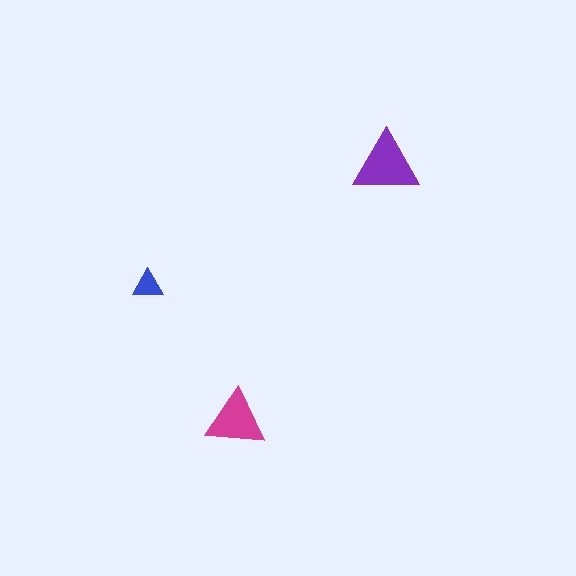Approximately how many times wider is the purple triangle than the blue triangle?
About 2 times wider.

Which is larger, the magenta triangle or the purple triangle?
The purple one.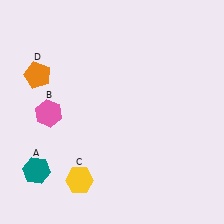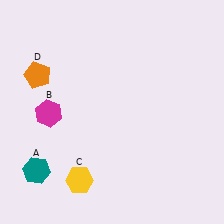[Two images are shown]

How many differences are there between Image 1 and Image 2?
There is 1 difference between the two images.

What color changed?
The hexagon (B) changed from pink in Image 1 to magenta in Image 2.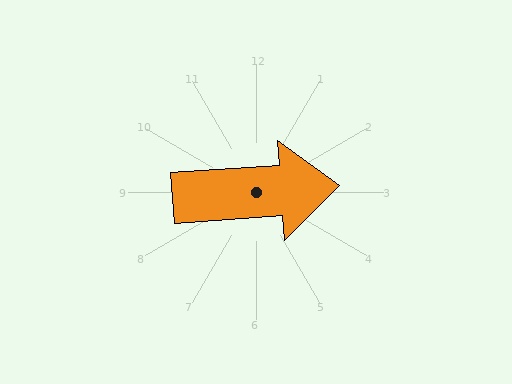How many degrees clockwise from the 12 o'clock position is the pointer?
Approximately 86 degrees.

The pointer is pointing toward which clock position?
Roughly 3 o'clock.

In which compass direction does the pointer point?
East.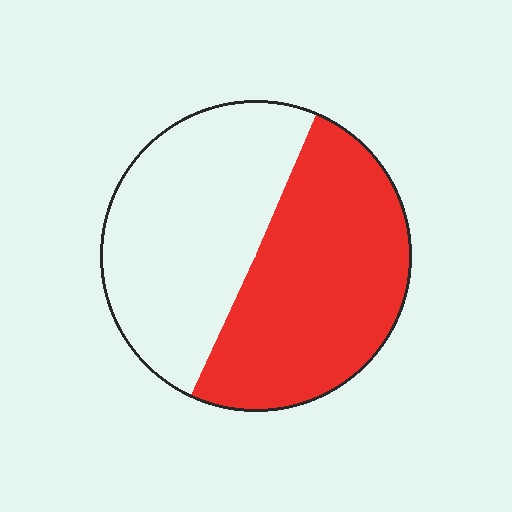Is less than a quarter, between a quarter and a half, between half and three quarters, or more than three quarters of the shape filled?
Between half and three quarters.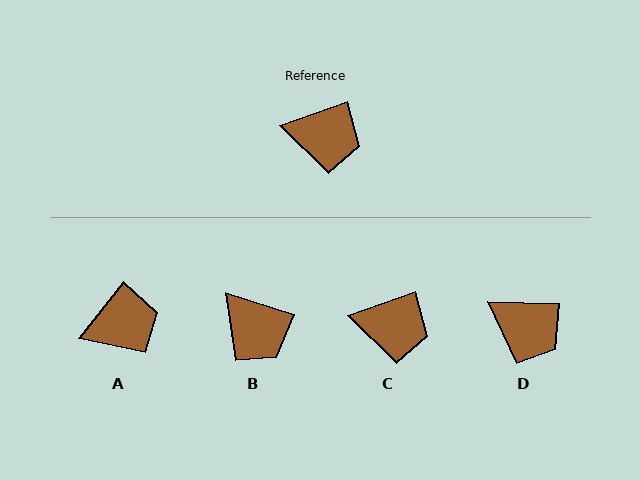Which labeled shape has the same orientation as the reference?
C.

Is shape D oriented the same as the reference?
No, it is off by about 21 degrees.